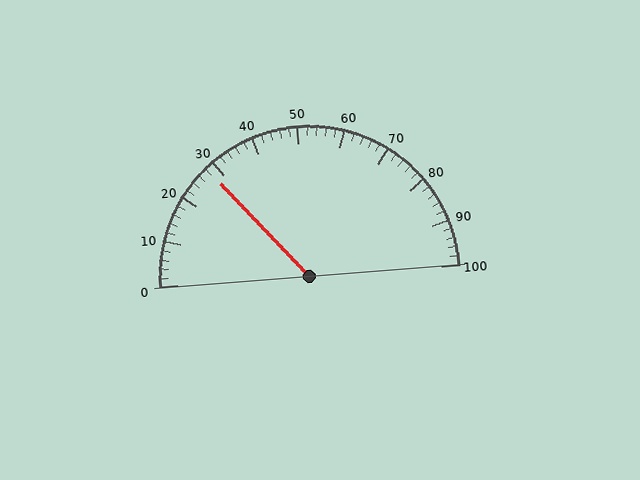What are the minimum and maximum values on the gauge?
The gauge ranges from 0 to 100.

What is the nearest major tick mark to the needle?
The nearest major tick mark is 30.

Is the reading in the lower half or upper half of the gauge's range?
The reading is in the lower half of the range (0 to 100).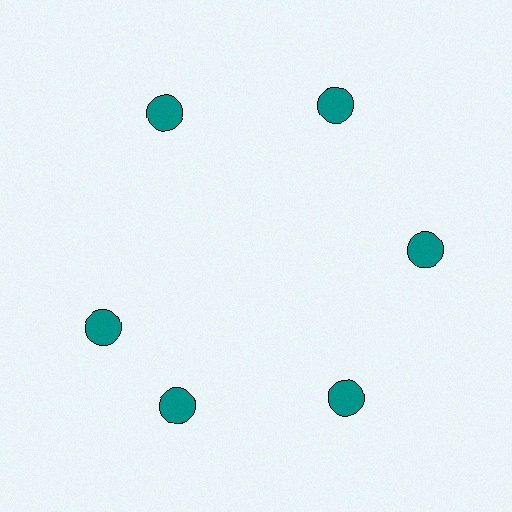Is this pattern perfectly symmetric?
No. The 6 teal circles are arranged in a ring, but one element near the 9 o'clock position is rotated out of alignment along the ring, breaking the 6-fold rotational symmetry.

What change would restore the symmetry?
The symmetry would be restored by rotating it back into even spacing with its neighbors so that all 6 circles sit at equal angles and equal distance from the center.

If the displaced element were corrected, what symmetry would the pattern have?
It would have 6-fold rotational symmetry — the pattern would map onto itself every 60 degrees.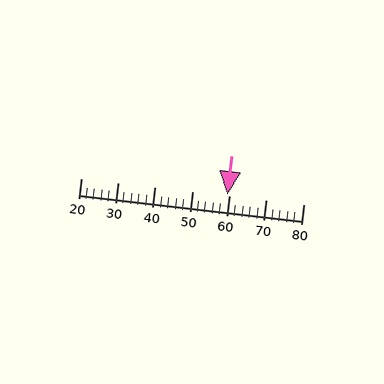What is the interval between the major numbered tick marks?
The major tick marks are spaced 10 units apart.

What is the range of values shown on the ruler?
The ruler shows values from 20 to 80.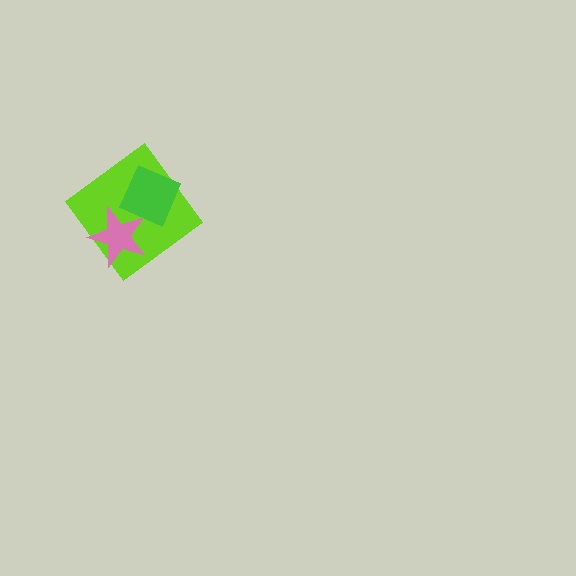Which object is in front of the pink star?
The green diamond is in front of the pink star.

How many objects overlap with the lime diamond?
2 objects overlap with the lime diamond.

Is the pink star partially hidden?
Yes, it is partially covered by another shape.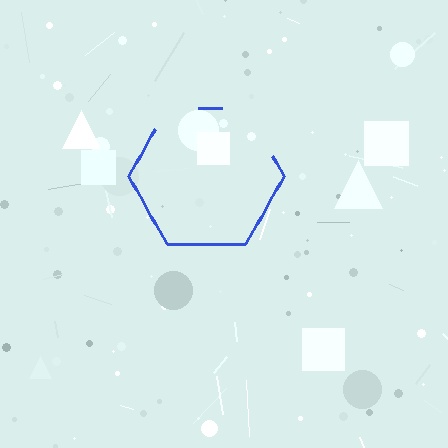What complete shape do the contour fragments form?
The contour fragments form a hexagon.